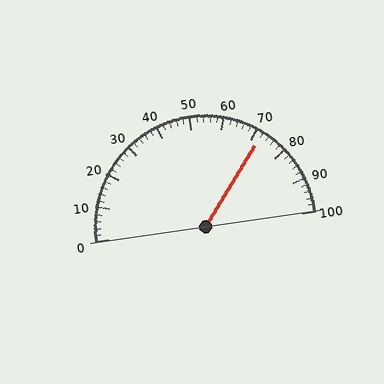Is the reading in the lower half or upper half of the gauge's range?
The reading is in the upper half of the range (0 to 100).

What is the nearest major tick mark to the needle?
The nearest major tick mark is 70.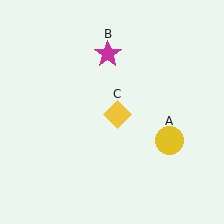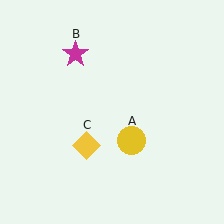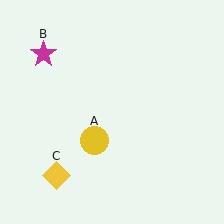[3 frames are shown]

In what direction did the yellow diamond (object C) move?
The yellow diamond (object C) moved down and to the left.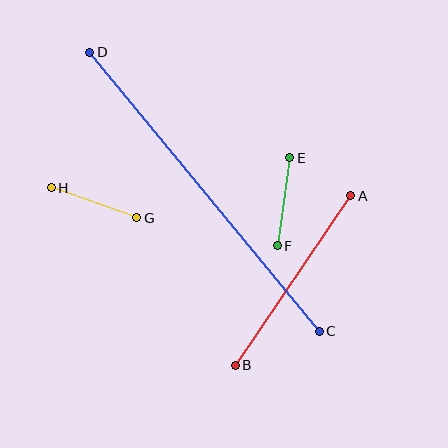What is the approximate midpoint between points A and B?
The midpoint is at approximately (293, 280) pixels.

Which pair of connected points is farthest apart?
Points C and D are farthest apart.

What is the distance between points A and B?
The distance is approximately 205 pixels.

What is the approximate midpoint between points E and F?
The midpoint is at approximately (283, 202) pixels.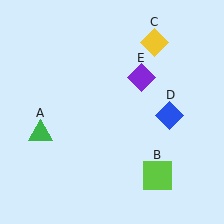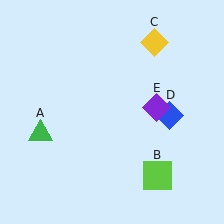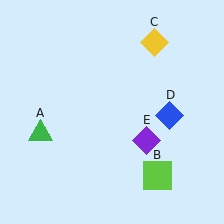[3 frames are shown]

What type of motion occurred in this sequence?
The purple diamond (object E) rotated clockwise around the center of the scene.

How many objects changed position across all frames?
1 object changed position: purple diamond (object E).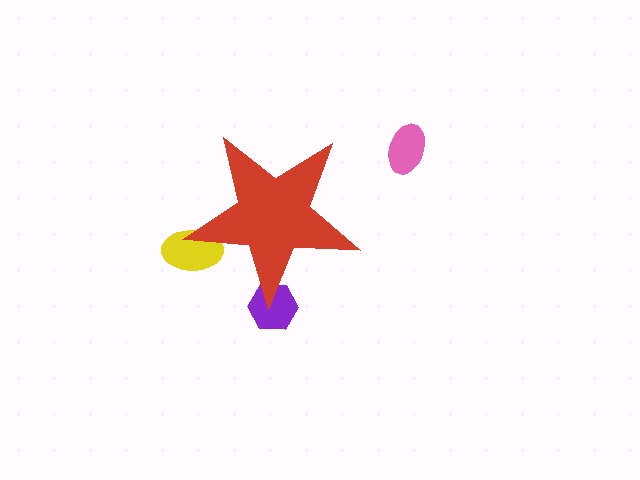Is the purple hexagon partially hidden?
Yes, the purple hexagon is partially hidden behind the red star.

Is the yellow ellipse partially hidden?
Yes, the yellow ellipse is partially hidden behind the red star.